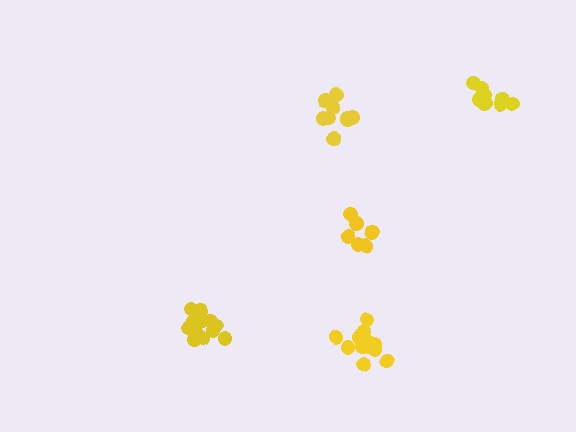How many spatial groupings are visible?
There are 5 spatial groupings.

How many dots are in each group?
Group 1: 6 dots, Group 2: 9 dots, Group 3: 8 dots, Group 4: 12 dots, Group 5: 12 dots (47 total).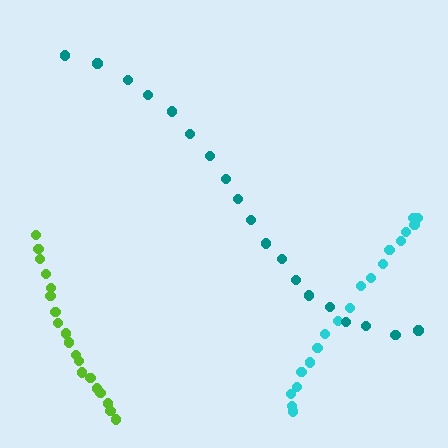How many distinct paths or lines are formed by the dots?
There are 3 distinct paths.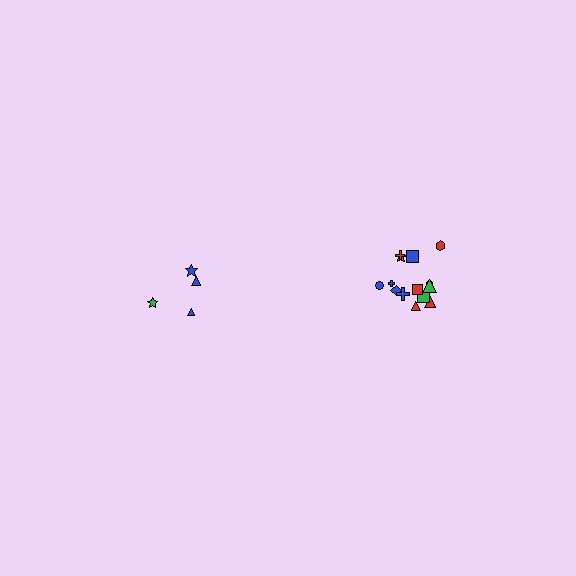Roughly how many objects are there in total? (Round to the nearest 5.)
Roughly 20 objects in total.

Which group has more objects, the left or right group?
The right group.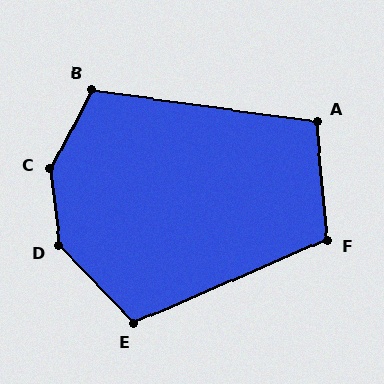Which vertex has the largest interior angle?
C, at approximately 146 degrees.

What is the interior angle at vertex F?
Approximately 108 degrees (obtuse).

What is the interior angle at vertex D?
Approximately 142 degrees (obtuse).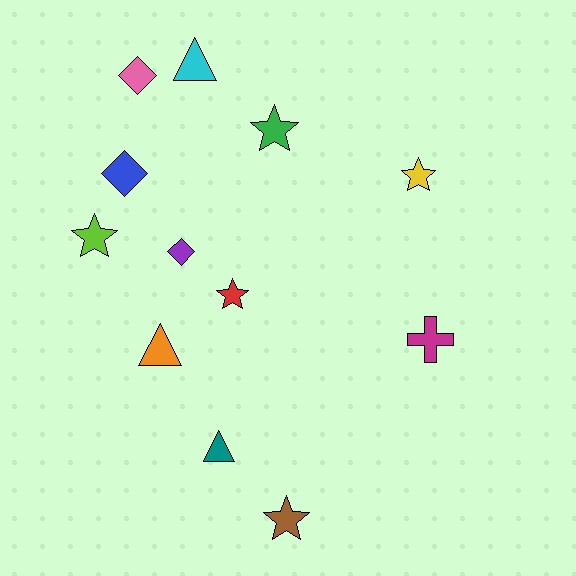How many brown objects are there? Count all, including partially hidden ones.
There is 1 brown object.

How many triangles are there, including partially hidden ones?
There are 3 triangles.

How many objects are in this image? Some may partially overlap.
There are 12 objects.